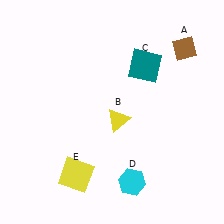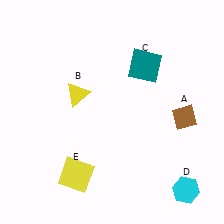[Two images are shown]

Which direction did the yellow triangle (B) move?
The yellow triangle (B) moved left.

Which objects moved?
The objects that moved are: the brown diamond (A), the yellow triangle (B), the cyan hexagon (D).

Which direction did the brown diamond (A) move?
The brown diamond (A) moved down.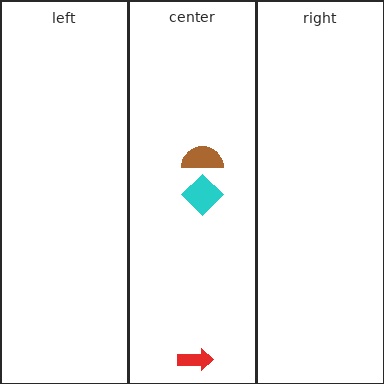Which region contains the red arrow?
The center region.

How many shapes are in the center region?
3.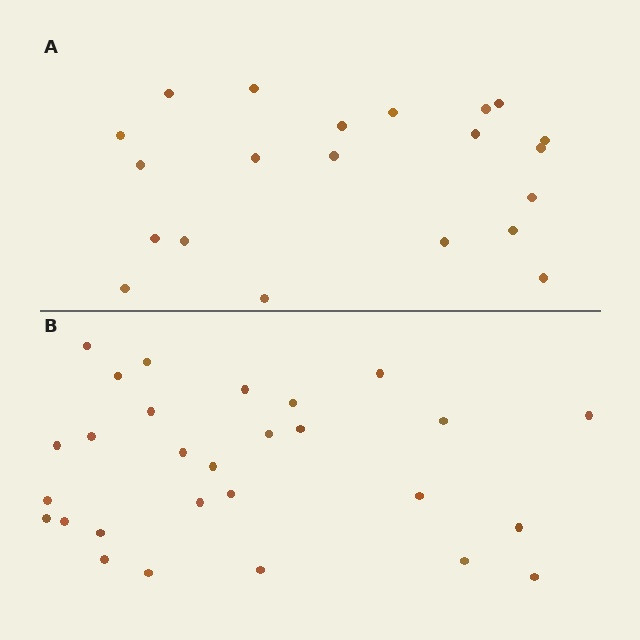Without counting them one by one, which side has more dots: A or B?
Region B (the bottom region) has more dots.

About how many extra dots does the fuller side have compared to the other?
Region B has roughly 8 or so more dots than region A.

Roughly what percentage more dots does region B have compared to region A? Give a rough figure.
About 35% more.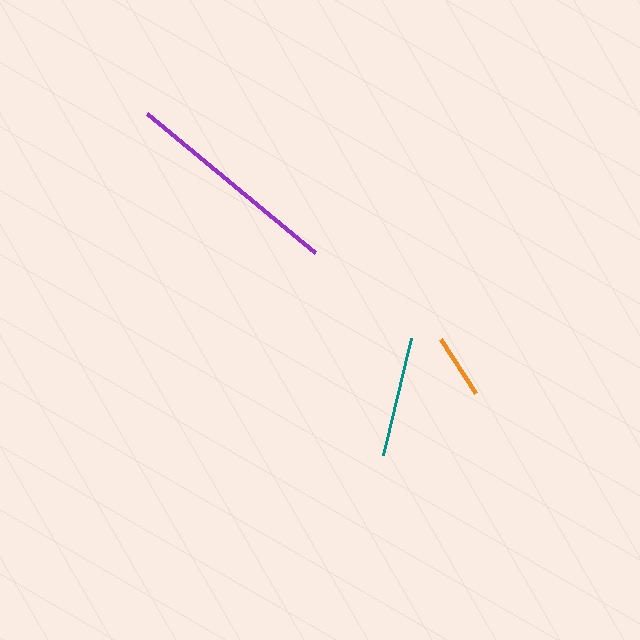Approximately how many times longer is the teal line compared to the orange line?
The teal line is approximately 1.9 times the length of the orange line.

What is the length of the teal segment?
The teal segment is approximately 121 pixels long.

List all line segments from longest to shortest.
From longest to shortest: purple, teal, orange.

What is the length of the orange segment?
The orange segment is approximately 64 pixels long.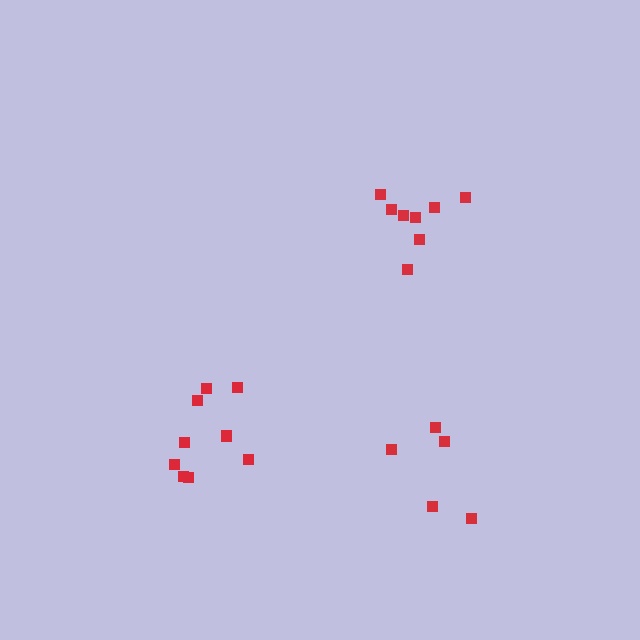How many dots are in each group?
Group 1: 9 dots, Group 2: 8 dots, Group 3: 5 dots (22 total).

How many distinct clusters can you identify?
There are 3 distinct clusters.